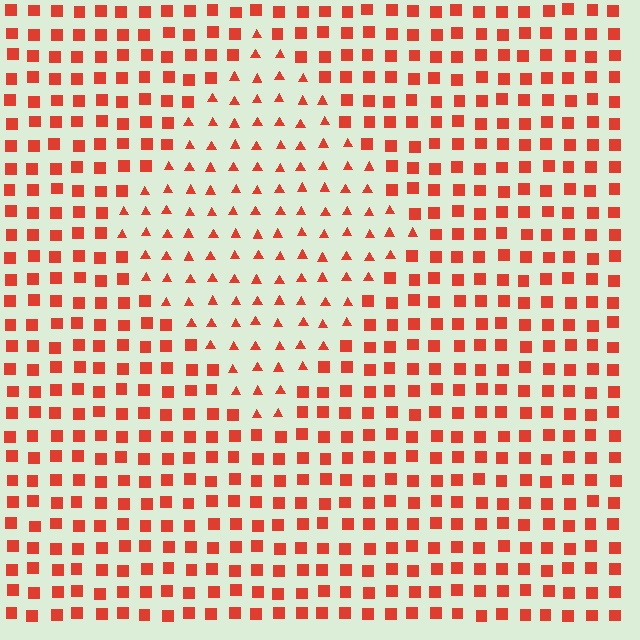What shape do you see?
I see a diamond.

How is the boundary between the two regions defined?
The boundary is defined by a change in element shape: triangles inside vs. squares outside. All elements share the same color and spacing.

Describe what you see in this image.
The image is filled with small red elements arranged in a uniform grid. A diamond-shaped region contains triangles, while the surrounding area contains squares. The boundary is defined purely by the change in element shape.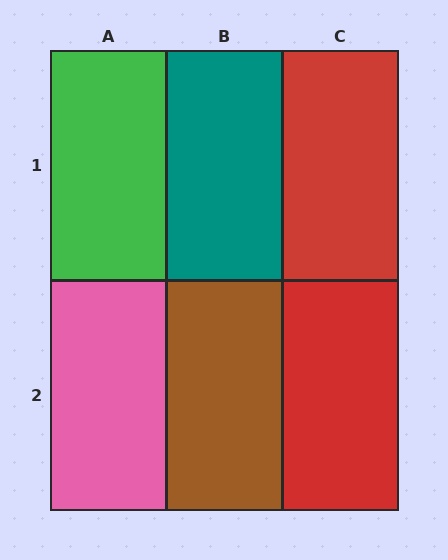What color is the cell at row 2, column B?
Brown.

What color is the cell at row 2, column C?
Red.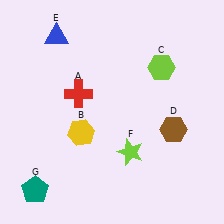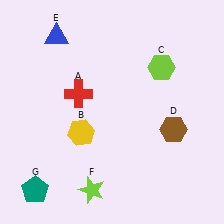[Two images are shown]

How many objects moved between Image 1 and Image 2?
1 object moved between the two images.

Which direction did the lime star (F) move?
The lime star (F) moved left.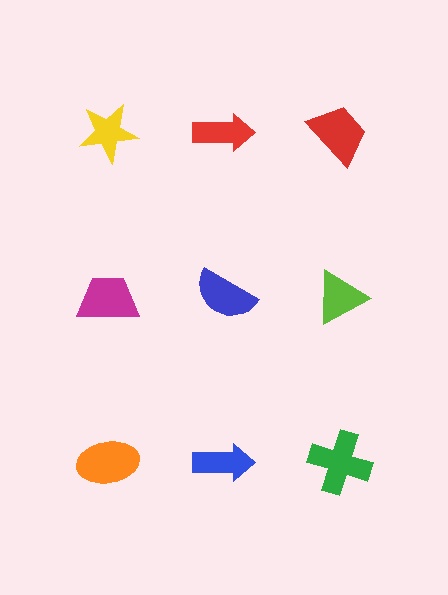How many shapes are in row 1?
3 shapes.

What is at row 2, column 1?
A magenta trapezoid.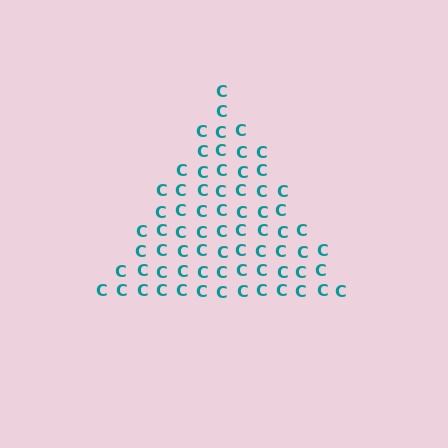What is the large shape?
The large shape is a triangle.